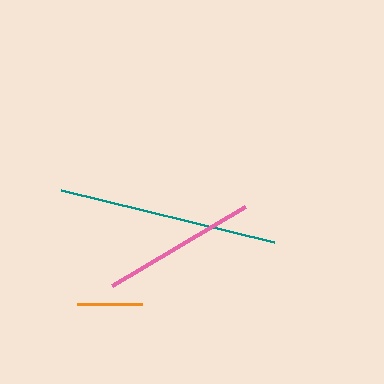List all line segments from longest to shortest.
From longest to shortest: teal, pink, orange.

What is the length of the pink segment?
The pink segment is approximately 155 pixels long.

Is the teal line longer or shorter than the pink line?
The teal line is longer than the pink line.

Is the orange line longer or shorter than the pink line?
The pink line is longer than the orange line.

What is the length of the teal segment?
The teal segment is approximately 219 pixels long.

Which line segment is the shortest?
The orange line is the shortest at approximately 65 pixels.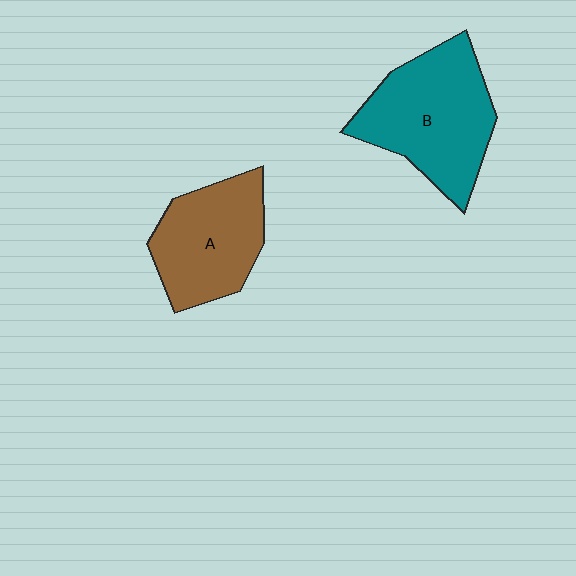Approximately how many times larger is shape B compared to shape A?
Approximately 1.3 times.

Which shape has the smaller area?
Shape A (brown).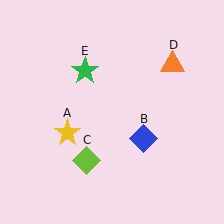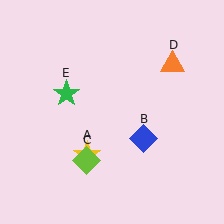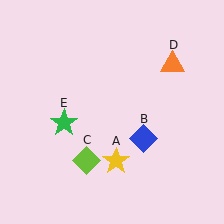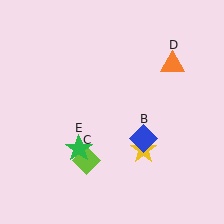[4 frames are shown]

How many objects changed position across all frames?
2 objects changed position: yellow star (object A), green star (object E).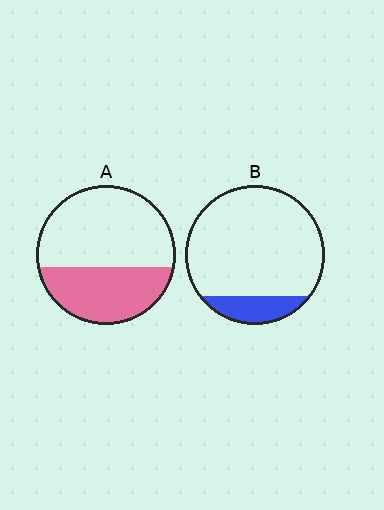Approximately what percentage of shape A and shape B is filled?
A is approximately 40% and B is approximately 15%.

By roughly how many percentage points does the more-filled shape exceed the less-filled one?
By roughly 25 percentage points (A over B).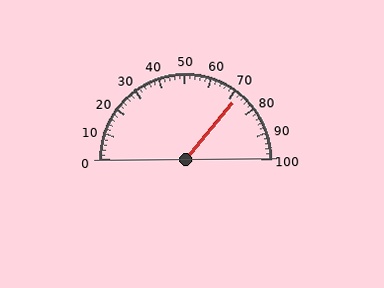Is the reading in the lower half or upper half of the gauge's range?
The reading is in the upper half of the range (0 to 100).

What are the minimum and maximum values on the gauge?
The gauge ranges from 0 to 100.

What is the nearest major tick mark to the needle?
The nearest major tick mark is 70.